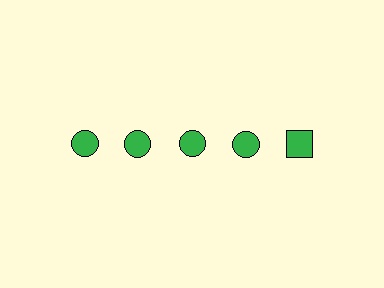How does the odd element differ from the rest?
It has a different shape: square instead of circle.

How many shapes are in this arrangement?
There are 5 shapes arranged in a grid pattern.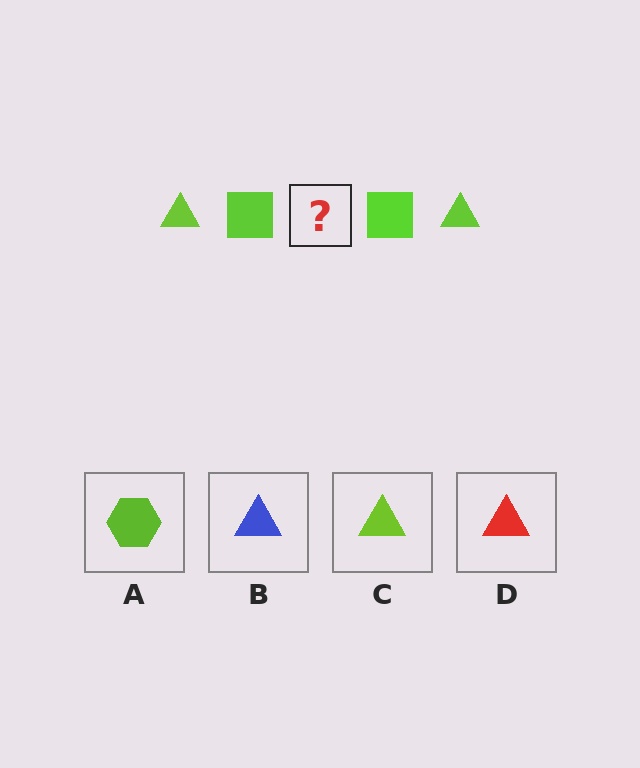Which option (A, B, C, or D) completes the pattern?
C.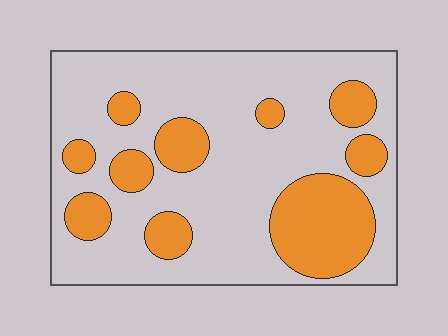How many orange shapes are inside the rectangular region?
10.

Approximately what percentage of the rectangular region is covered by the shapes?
Approximately 25%.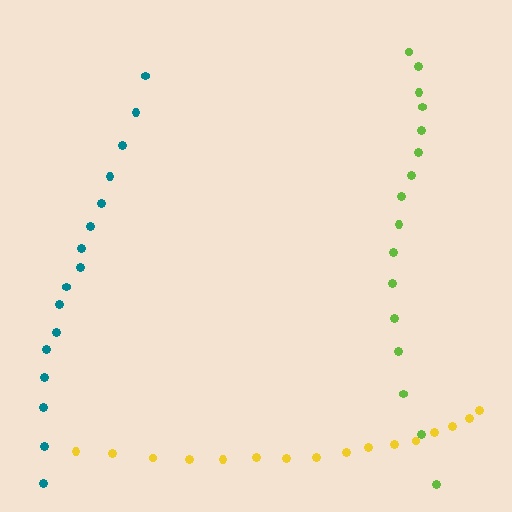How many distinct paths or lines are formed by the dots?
There are 3 distinct paths.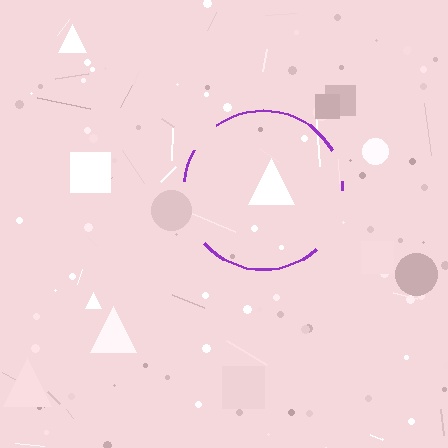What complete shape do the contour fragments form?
The contour fragments form a circle.